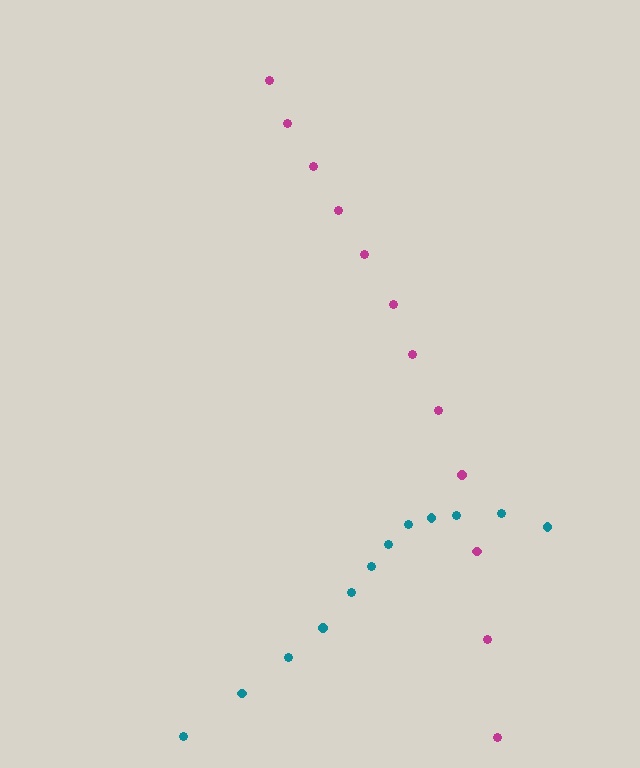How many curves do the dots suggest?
There are 2 distinct paths.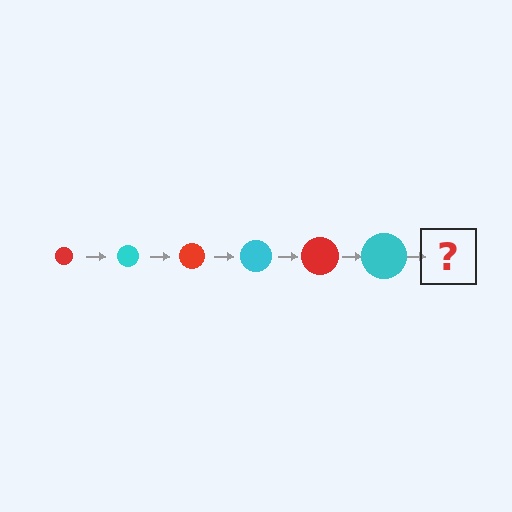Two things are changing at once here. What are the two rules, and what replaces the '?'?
The two rules are that the circle grows larger each step and the color cycles through red and cyan. The '?' should be a red circle, larger than the previous one.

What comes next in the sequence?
The next element should be a red circle, larger than the previous one.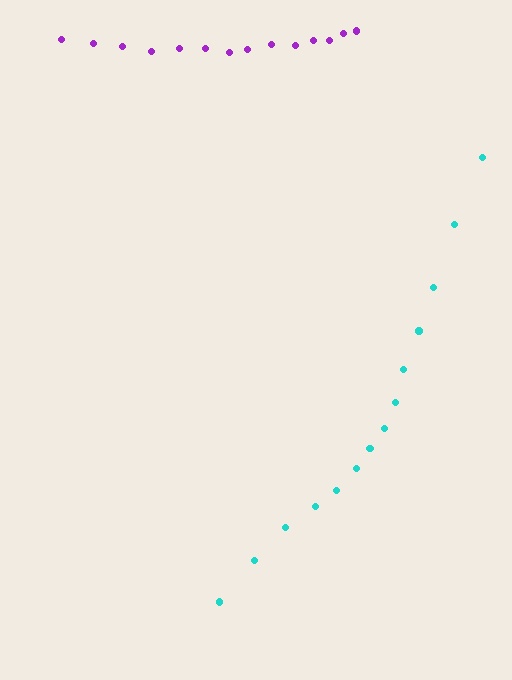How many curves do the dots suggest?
There are 2 distinct paths.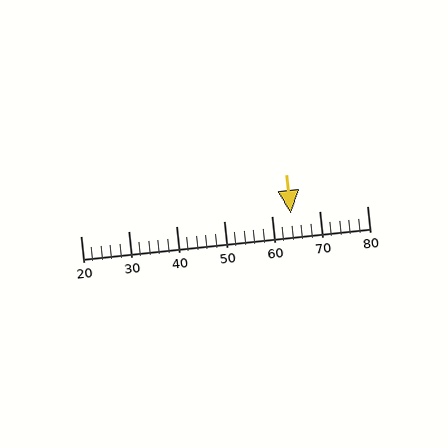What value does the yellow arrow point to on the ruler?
The yellow arrow points to approximately 64.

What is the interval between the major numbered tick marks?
The major tick marks are spaced 10 units apart.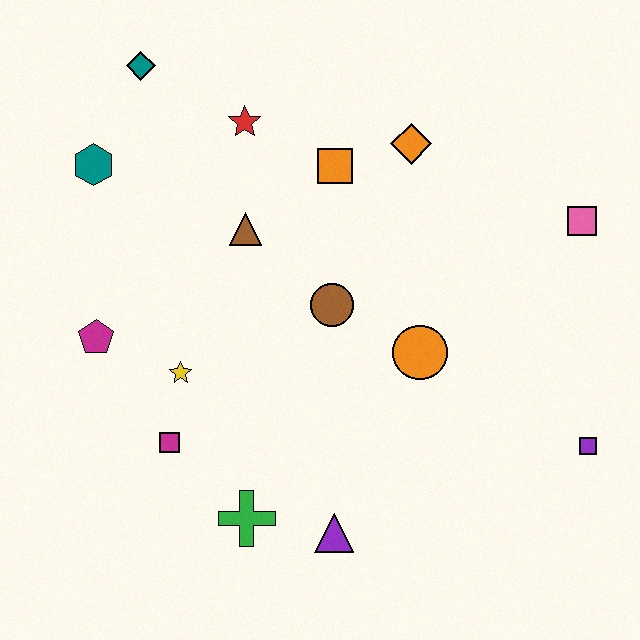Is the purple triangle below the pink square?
Yes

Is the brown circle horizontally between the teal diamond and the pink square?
Yes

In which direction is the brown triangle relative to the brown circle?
The brown triangle is to the left of the brown circle.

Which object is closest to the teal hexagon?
The teal diamond is closest to the teal hexagon.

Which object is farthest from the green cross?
The teal diamond is farthest from the green cross.